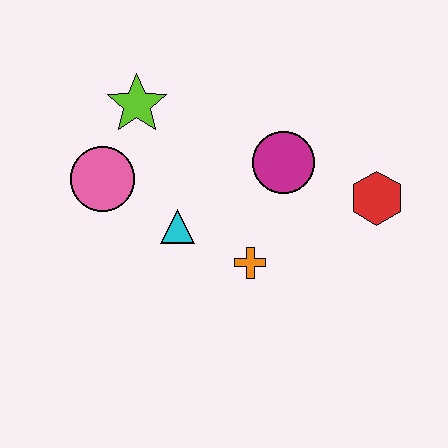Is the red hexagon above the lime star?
No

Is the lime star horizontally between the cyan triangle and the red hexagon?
No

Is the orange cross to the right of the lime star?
Yes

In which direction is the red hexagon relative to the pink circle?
The red hexagon is to the right of the pink circle.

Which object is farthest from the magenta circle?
The pink circle is farthest from the magenta circle.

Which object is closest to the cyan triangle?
The orange cross is closest to the cyan triangle.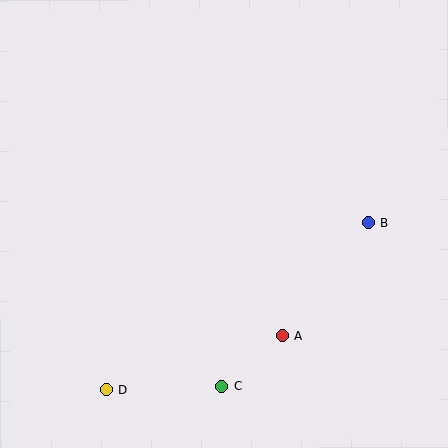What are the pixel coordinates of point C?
Point C is at (221, 386).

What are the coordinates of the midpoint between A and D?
The midpoint between A and D is at (194, 362).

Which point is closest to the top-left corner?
Point D is closest to the top-left corner.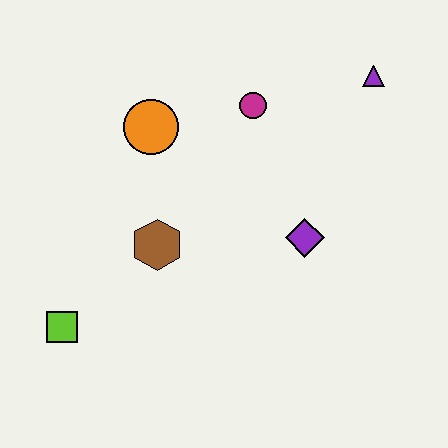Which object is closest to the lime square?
The brown hexagon is closest to the lime square.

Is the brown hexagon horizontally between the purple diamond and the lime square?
Yes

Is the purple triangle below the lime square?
No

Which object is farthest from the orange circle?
The purple triangle is farthest from the orange circle.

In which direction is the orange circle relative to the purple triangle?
The orange circle is to the left of the purple triangle.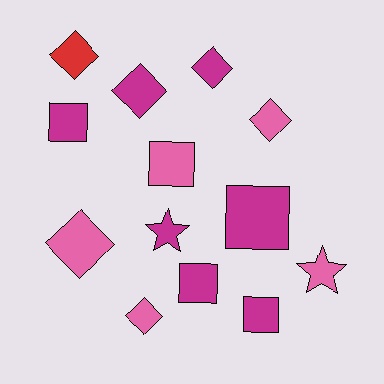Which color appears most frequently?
Magenta, with 7 objects.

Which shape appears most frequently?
Diamond, with 6 objects.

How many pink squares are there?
There is 1 pink square.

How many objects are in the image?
There are 13 objects.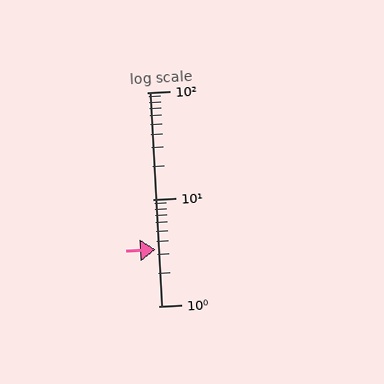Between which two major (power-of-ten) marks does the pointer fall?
The pointer is between 1 and 10.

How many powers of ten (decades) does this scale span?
The scale spans 2 decades, from 1 to 100.